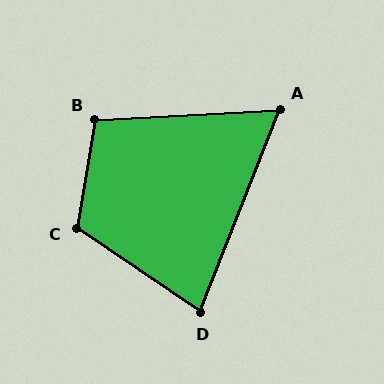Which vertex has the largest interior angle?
C, at approximately 115 degrees.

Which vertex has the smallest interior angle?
A, at approximately 65 degrees.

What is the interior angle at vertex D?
Approximately 77 degrees (acute).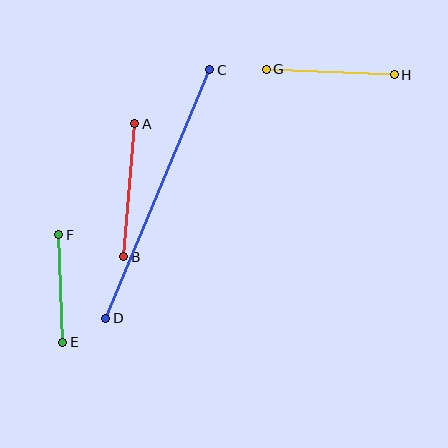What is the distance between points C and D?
The distance is approximately 269 pixels.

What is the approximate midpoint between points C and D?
The midpoint is at approximately (158, 194) pixels.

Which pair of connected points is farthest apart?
Points C and D are farthest apart.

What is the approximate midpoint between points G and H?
The midpoint is at approximately (330, 72) pixels.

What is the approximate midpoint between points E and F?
The midpoint is at approximately (61, 288) pixels.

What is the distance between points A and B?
The distance is approximately 134 pixels.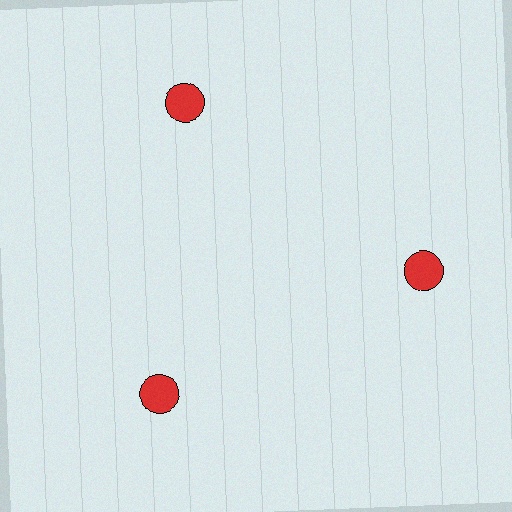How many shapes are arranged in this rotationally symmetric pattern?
There are 3 shapes, arranged in 3 groups of 1.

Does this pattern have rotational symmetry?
Yes, this pattern has 3-fold rotational symmetry. It looks the same after rotating 120 degrees around the center.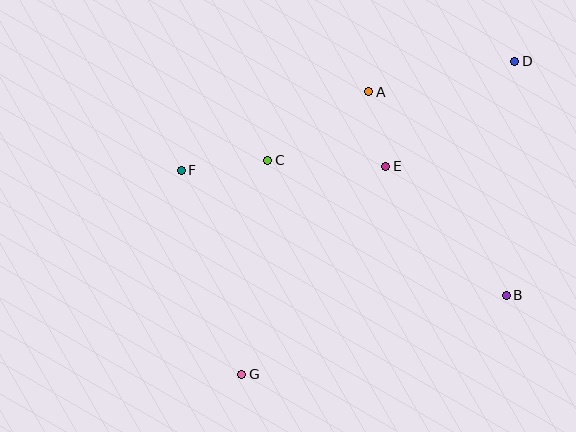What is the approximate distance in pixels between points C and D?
The distance between C and D is approximately 266 pixels.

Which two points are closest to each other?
Points A and E are closest to each other.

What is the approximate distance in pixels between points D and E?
The distance between D and E is approximately 166 pixels.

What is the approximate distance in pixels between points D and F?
The distance between D and F is approximately 351 pixels.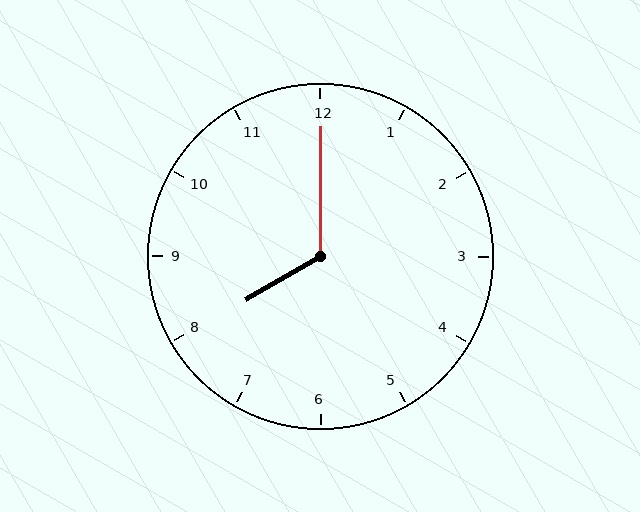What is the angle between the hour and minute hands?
Approximately 120 degrees.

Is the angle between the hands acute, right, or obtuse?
It is obtuse.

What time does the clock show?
8:00.